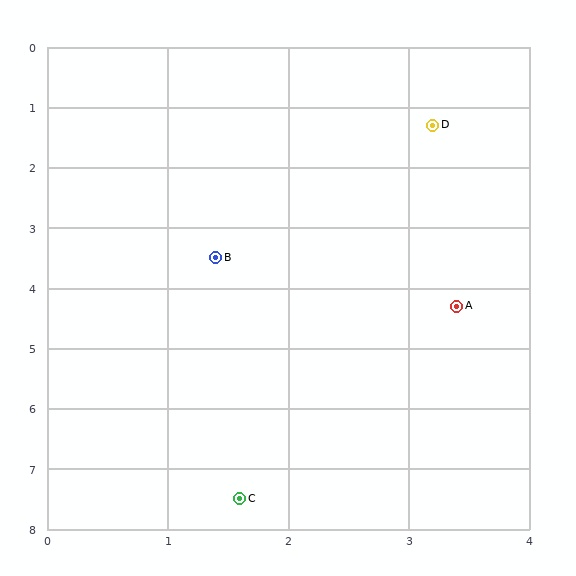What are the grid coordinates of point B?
Point B is at approximately (1.4, 3.5).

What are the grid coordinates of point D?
Point D is at approximately (3.2, 1.3).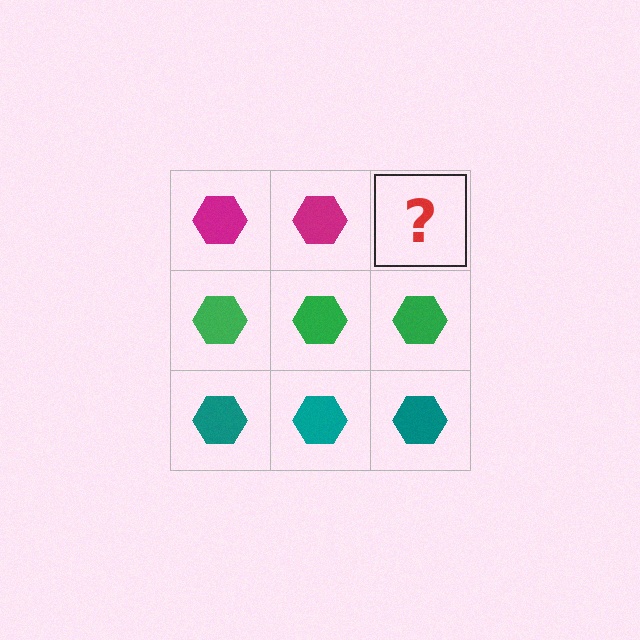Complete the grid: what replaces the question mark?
The question mark should be replaced with a magenta hexagon.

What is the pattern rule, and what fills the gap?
The rule is that each row has a consistent color. The gap should be filled with a magenta hexagon.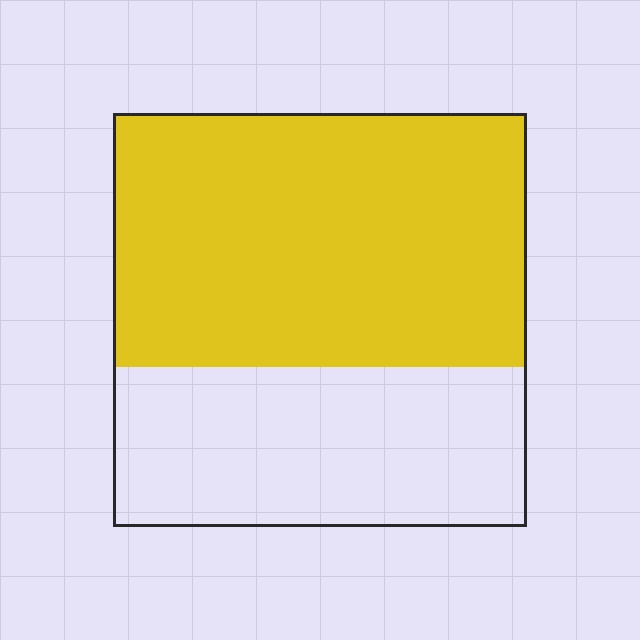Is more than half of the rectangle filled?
Yes.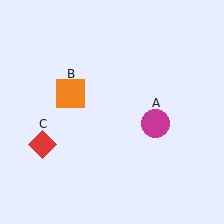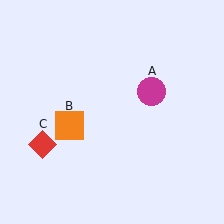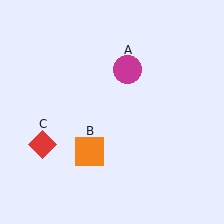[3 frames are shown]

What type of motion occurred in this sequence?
The magenta circle (object A), orange square (object B) rotated counterclockwise around the center of the scene.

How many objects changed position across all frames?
2 objects changed position: magenta circle (object A), orange square (object B).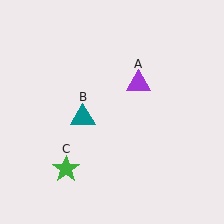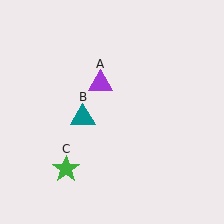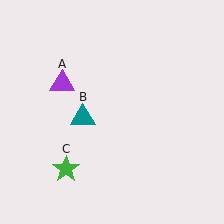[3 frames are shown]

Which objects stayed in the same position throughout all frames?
Teal triangle (object B) and green star (object C) remained stationary.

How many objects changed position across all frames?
1 object changed position: purple triangle (object A).